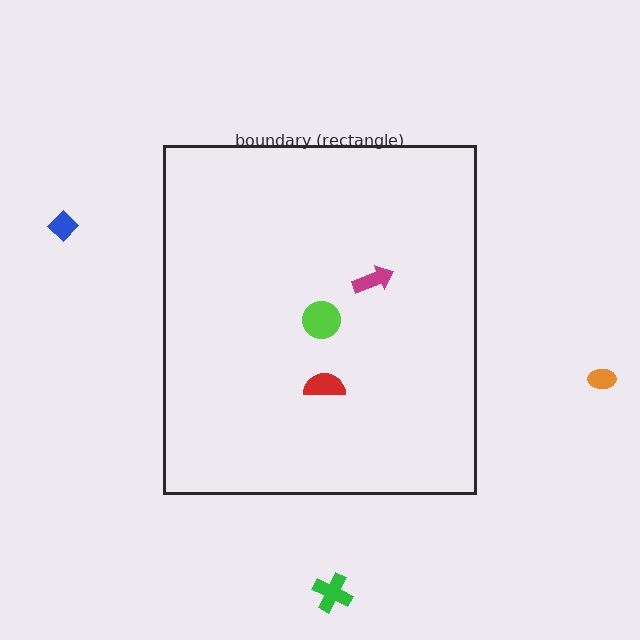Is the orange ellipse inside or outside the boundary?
Outside.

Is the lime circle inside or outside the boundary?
Inside.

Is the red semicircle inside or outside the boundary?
Inside.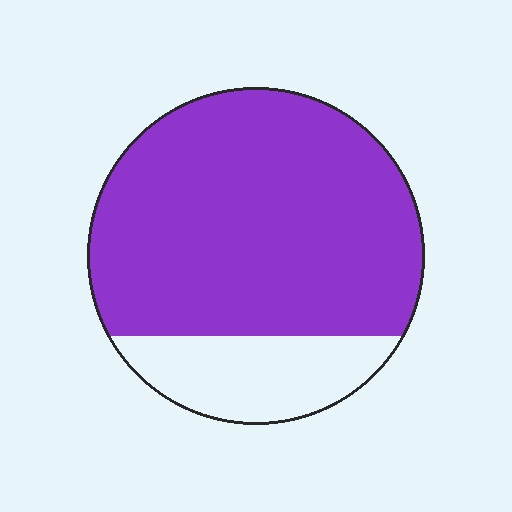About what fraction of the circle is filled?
About four fifths (4/5).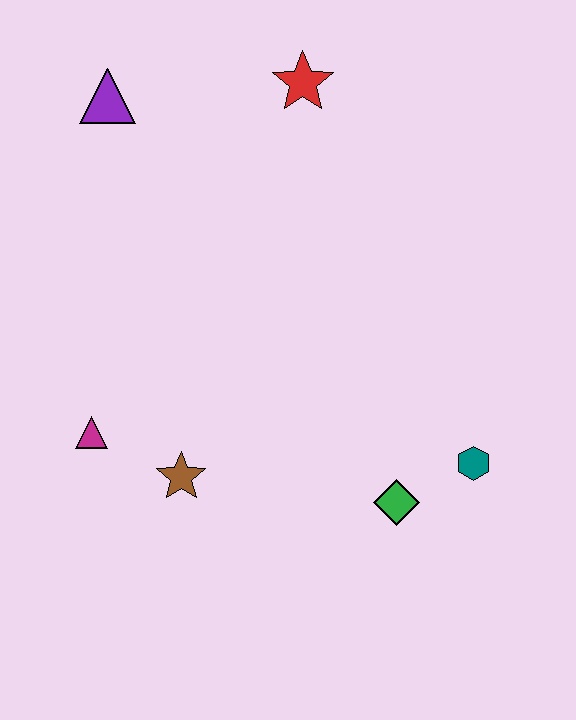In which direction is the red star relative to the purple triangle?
The red star is to the right of the purple triangle.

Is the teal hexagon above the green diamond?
Yes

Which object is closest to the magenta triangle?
The brown star is closest to the magenta triangle.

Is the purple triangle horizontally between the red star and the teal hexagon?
No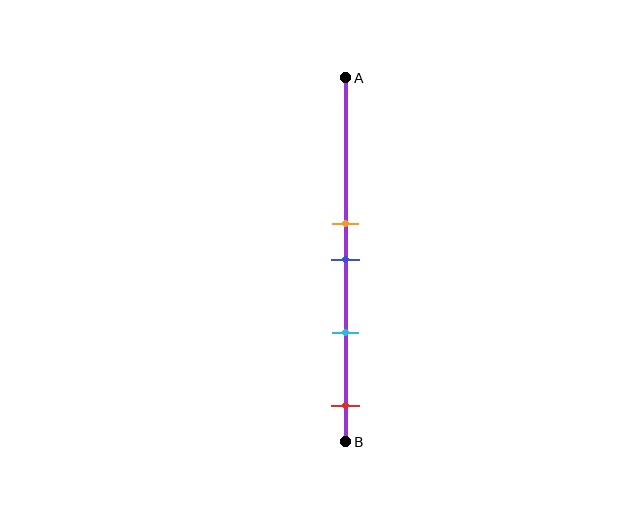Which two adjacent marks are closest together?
The orange and blue marks are the closest adjacent pair.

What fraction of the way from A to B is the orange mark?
The orange mark is approximately 40% (0.4) of the way from A to B.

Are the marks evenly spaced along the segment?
No, the marks are not evenly spaced.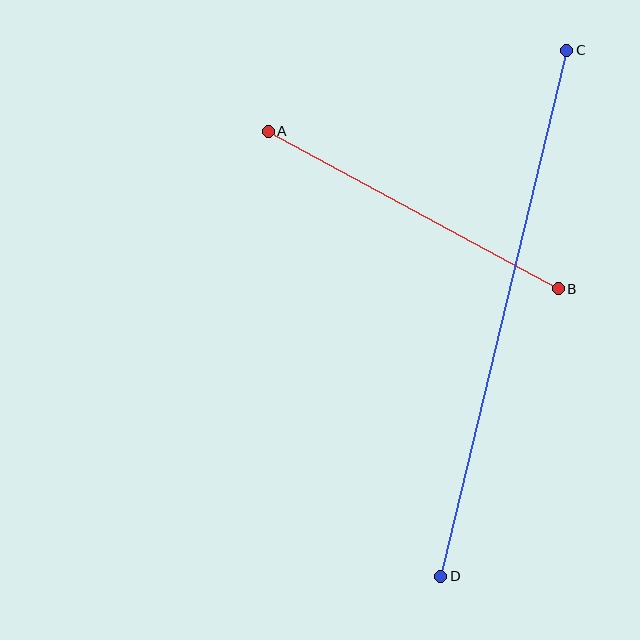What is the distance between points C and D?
The distance is approximately 541 pixels.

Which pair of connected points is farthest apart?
Points C and D are farthest apart.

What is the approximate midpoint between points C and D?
The midpoint is at approximately (504, 313) pixels.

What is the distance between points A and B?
The distance is approximately 329 pixels.